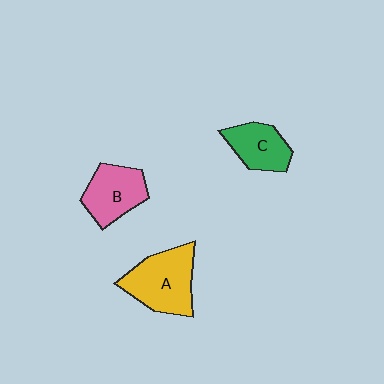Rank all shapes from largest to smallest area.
From largest to smallest: A (yellow), B (pink), C (green).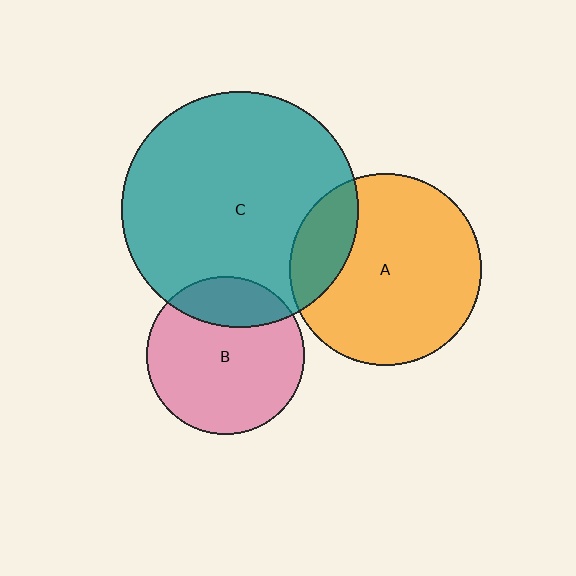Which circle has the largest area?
Circle C (teal).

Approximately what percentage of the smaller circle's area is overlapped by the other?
Approximately 20%.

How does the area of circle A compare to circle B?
Approximately 1.5 times.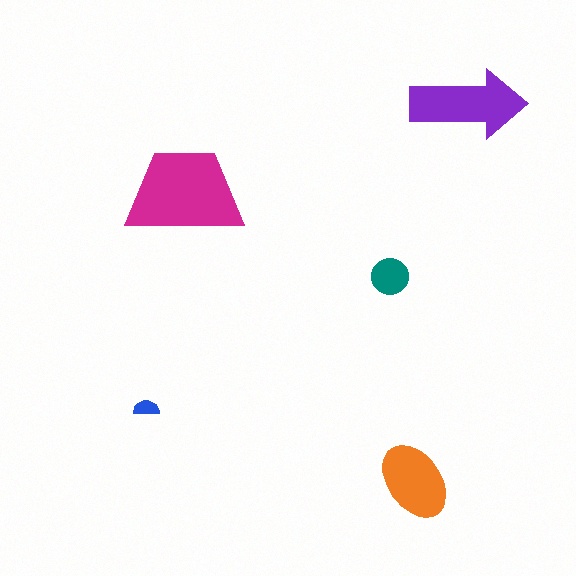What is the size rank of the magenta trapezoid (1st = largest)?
1st.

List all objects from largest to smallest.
The magenta trapezoid, the purple arrow, the orange ellipse, the teal circle, the blue semicircle.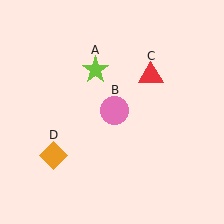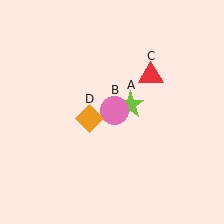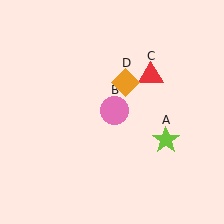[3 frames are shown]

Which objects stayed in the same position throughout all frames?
Pink circle (object B) and red triangle (object C) remained stationary.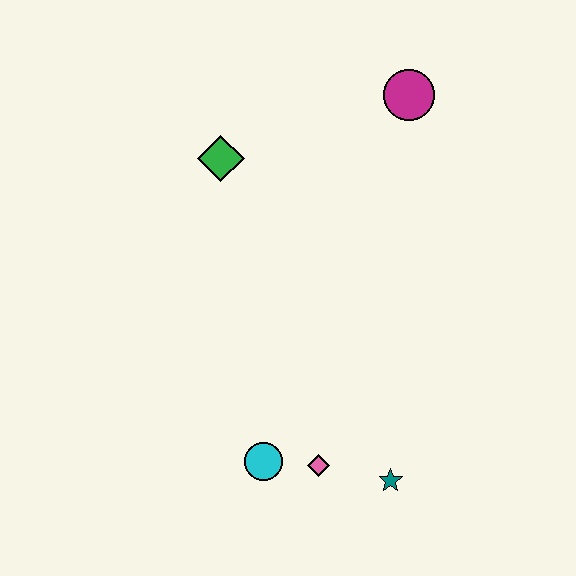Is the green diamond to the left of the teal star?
Yes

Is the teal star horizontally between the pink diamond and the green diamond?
No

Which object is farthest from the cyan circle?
The magenta circle is farthest from the cyan circle.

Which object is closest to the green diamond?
The magenta circle is closest to the green diamond.